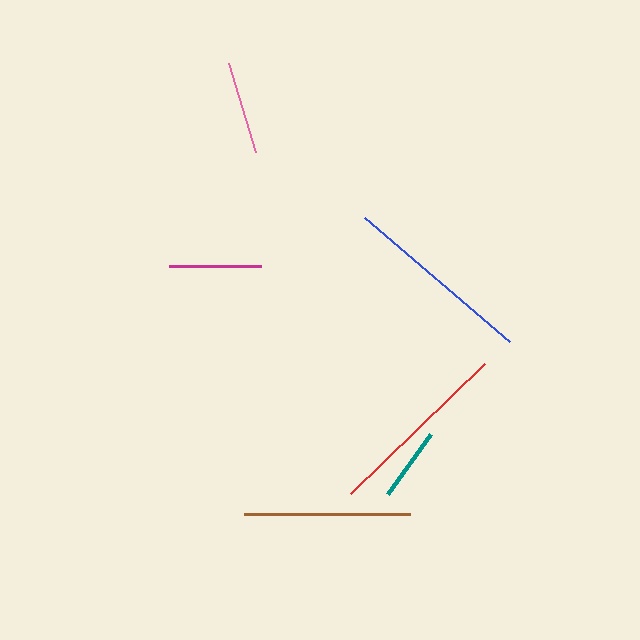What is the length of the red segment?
The red segment is approximately 187 pixels long.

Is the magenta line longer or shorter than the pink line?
The pink line is longer than the magenta line.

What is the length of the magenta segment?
The magenta segment is approximately 92 pixels long.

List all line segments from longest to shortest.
From longest to shortest: blue, red, brown, pink, magenta, teal.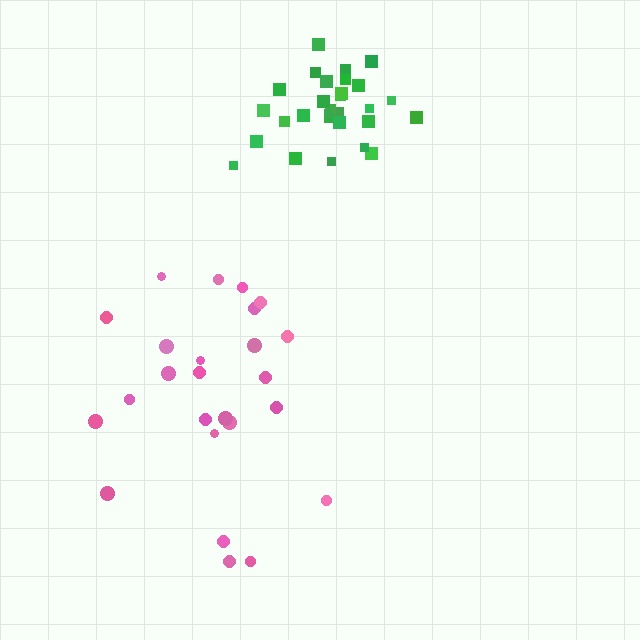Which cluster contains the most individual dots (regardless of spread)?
Green (31).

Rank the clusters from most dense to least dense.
green, pink.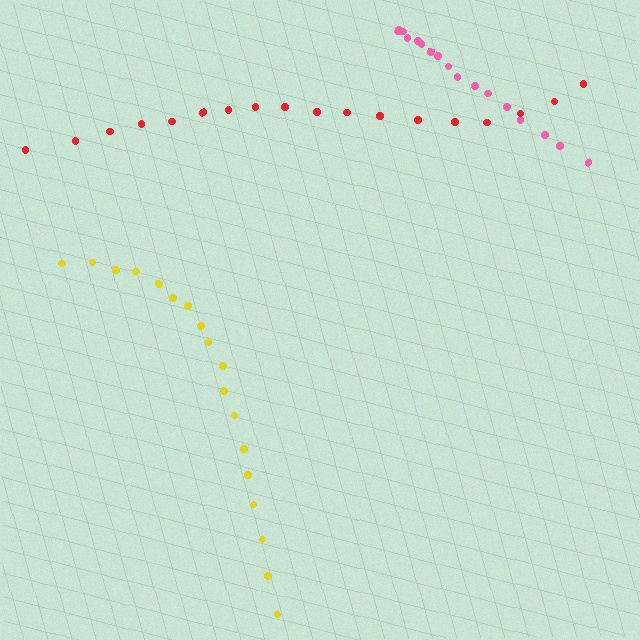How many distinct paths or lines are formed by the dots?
There are 3 distinct paths.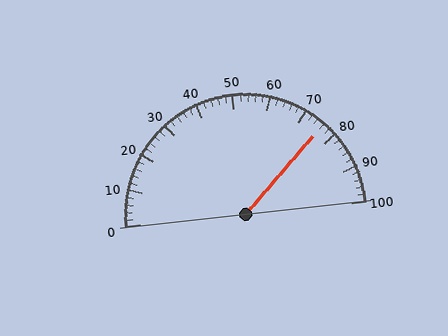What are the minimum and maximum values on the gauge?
The gauge ranges from 0 to 100.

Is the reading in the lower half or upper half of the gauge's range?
The reading is in the upper half of the range (0 to 100).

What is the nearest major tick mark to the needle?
The nearest major tick mark is 80.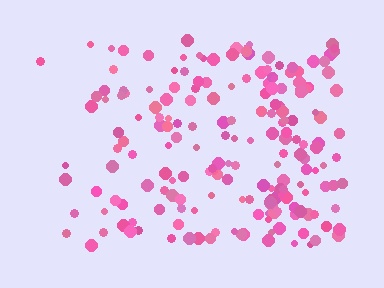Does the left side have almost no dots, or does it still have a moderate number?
Still a moderate number, just noticeably fewer than the right.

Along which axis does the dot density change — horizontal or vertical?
Horizontal.